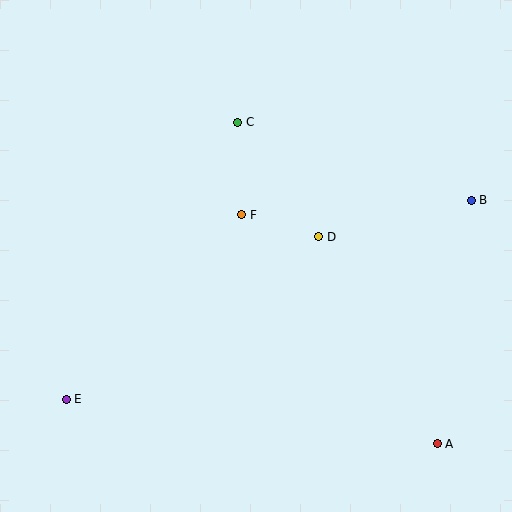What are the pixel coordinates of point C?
Point C is at (238, 122).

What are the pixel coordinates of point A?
Point A is at (437, 444).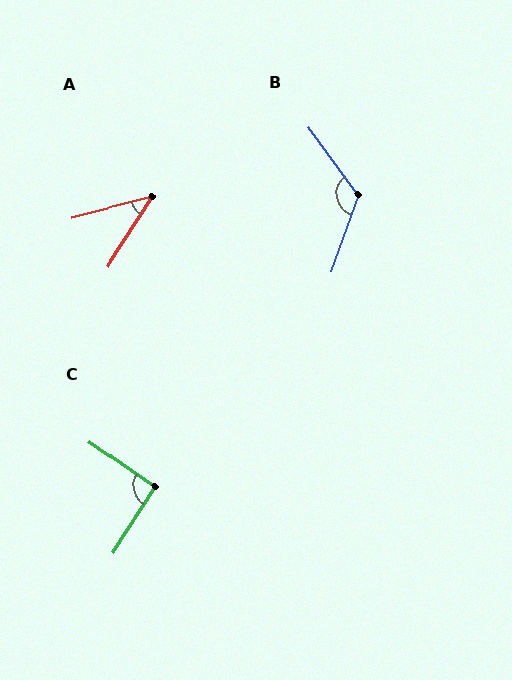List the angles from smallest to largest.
A (43°), C (92°), B (124°).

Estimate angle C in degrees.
Approximately 92 degrees.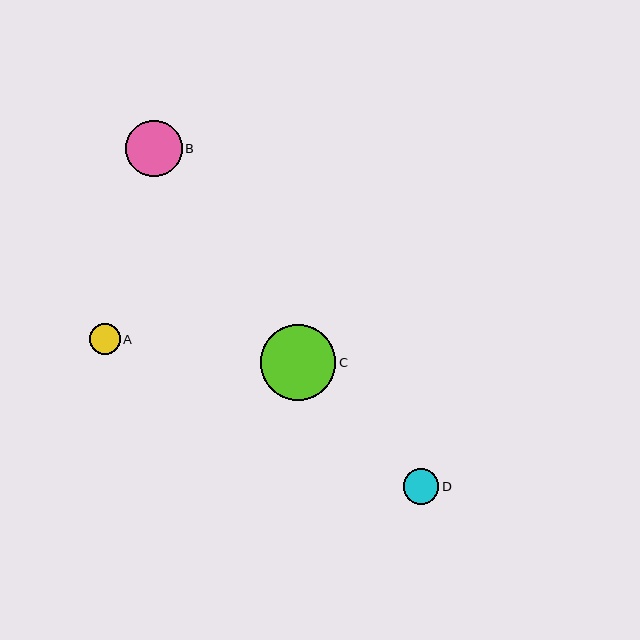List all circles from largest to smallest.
From largest to smallest: C, B, D, A.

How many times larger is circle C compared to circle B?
Circle C is approximately 1.3 times the size of circle B.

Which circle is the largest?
Circle C is the largest with a size of approximately 75 pixels.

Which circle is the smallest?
Circle A is the smallest with a size of approximately 31 pixels.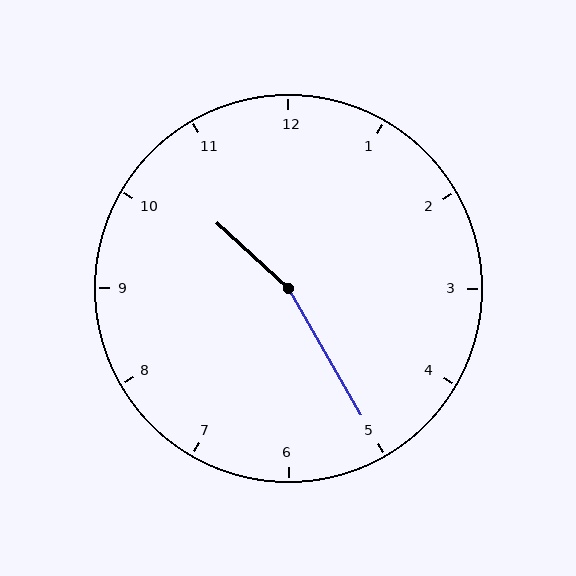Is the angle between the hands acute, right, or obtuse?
It is obtuse.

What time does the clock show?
10:25.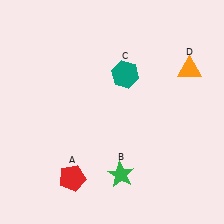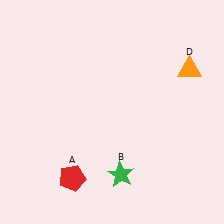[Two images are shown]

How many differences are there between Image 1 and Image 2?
There is 1 difference between the two images.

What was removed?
The teal hexagon (C) was removed in Image 2.